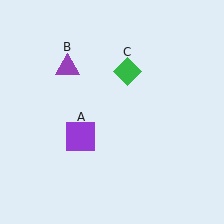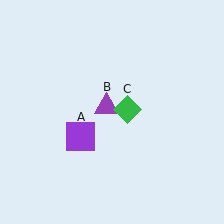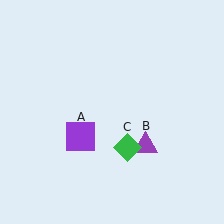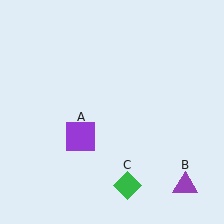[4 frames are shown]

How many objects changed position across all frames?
2 objects changed position: purple triangle (object B), green diamond (object C).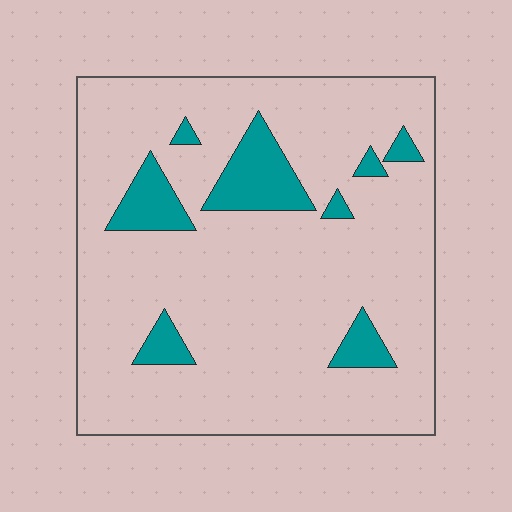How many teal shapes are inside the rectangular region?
8.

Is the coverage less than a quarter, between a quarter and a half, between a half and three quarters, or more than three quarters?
Less than a quarter.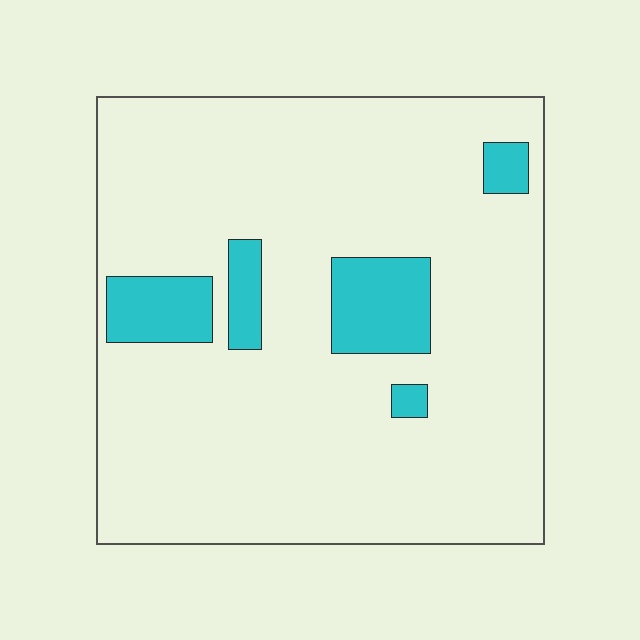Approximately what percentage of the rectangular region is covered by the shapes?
Approximately 10%.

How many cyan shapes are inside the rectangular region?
5.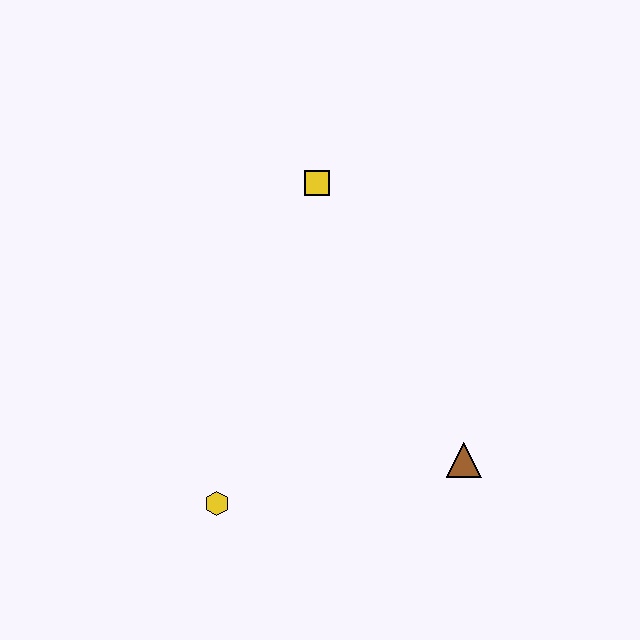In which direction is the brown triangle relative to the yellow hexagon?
The brown triangle is to the right of the yellow hexagon.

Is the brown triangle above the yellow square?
No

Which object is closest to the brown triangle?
The yellow hexagon is closest to the brown triangle.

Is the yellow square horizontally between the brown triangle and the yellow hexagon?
Yes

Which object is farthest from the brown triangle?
The yellow square is farthest from the brown triangle.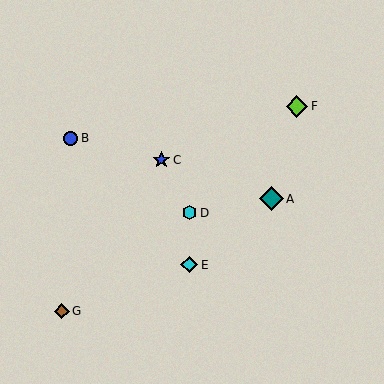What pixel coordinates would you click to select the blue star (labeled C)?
Click at (161, 160) to select the blue star C.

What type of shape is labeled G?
Shape G is a brown diamond.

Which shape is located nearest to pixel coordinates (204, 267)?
The cyan diamond (labeled E) at (189, 265) is nearest to that location.